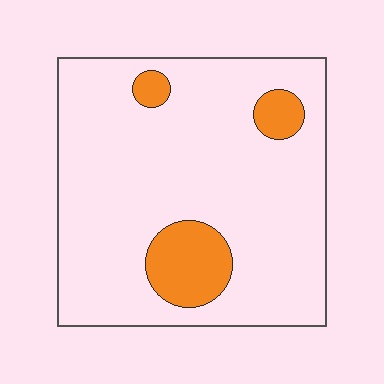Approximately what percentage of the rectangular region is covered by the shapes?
Approximately 15%.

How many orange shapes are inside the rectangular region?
3.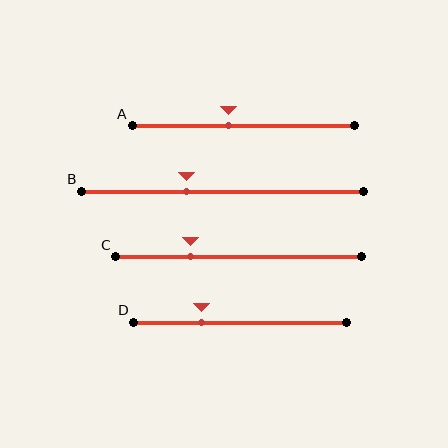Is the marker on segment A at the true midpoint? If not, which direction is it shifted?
No, the marker on segment A is shifted to the left by about 7% of the segment length.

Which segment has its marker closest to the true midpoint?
Segment A has its marker closest to the true midpoint.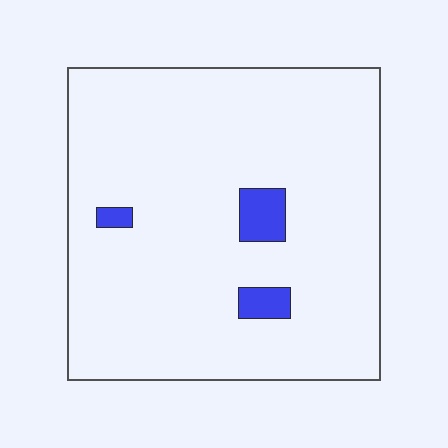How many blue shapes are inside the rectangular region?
3.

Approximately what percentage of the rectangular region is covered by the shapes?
Approximately 5%.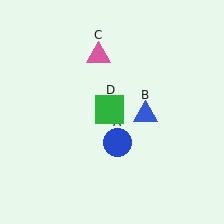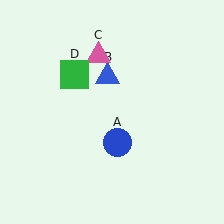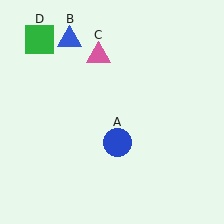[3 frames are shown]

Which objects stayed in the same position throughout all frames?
Blue circle (object A) and pink triangle (object C) remained stationary.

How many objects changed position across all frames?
2 objects changed position: blue triangle (object B), green square (object D).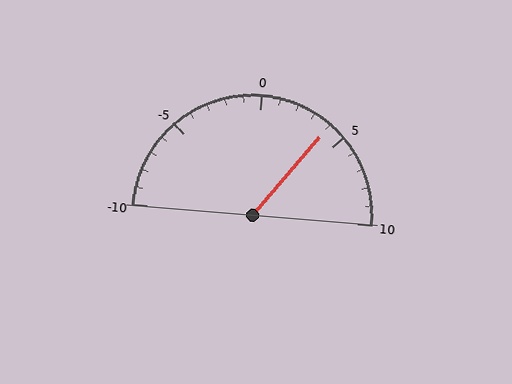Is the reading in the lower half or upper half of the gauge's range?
The reading is in the upper half of the range (-10 to 10).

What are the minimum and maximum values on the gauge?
The gauge ranges from -10 to 10.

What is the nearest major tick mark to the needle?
The nearest major tick mark is 5.